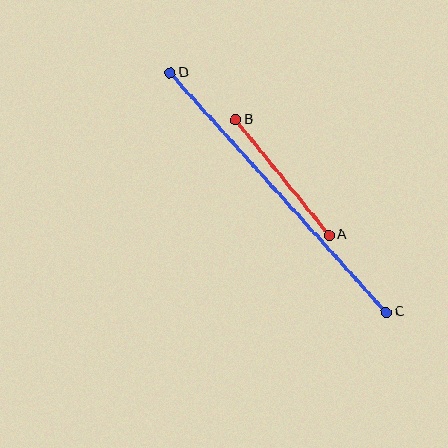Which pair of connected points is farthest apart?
Points C and D are farthest apart.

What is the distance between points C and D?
The distance is approximately 323 pixels.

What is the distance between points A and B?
The distance is approximately 149 pixels.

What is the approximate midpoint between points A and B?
The midpoint is at approximately (282, 177) pixels.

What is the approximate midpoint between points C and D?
The midpoint is at approximately (278, 192) pixels.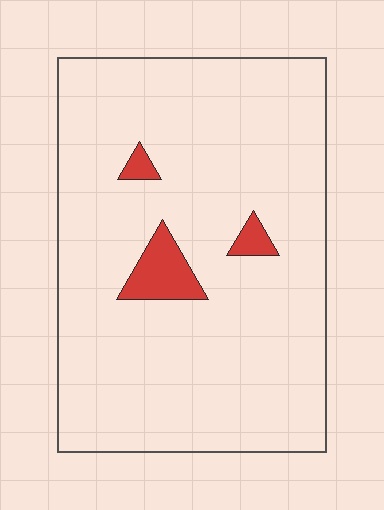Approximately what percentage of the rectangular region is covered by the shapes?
Approximately 5%.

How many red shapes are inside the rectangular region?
3.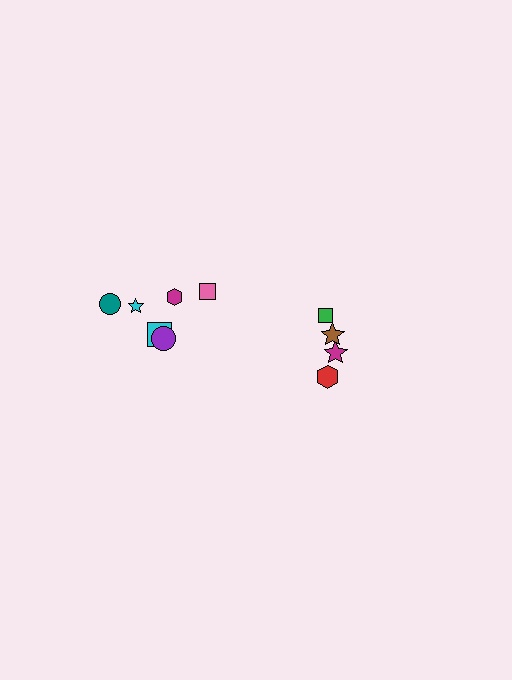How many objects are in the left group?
There are 6 objects.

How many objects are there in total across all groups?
There are 10 objects.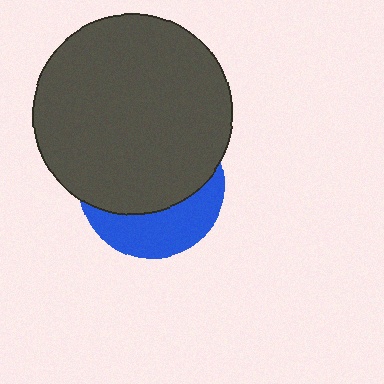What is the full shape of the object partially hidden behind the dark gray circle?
The partially hidden object is a blue circle.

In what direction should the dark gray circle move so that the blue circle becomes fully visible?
The dark gray circle should move up. That is the shortest direction to clear the overlap and leave the blue circle fully visible.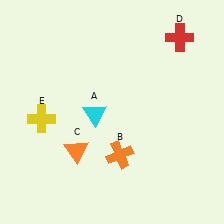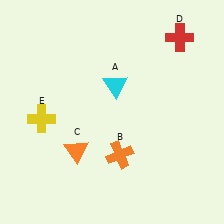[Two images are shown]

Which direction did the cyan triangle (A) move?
The cyan triangle (A) moved up.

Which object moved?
The cyan triangle (A) moved up.